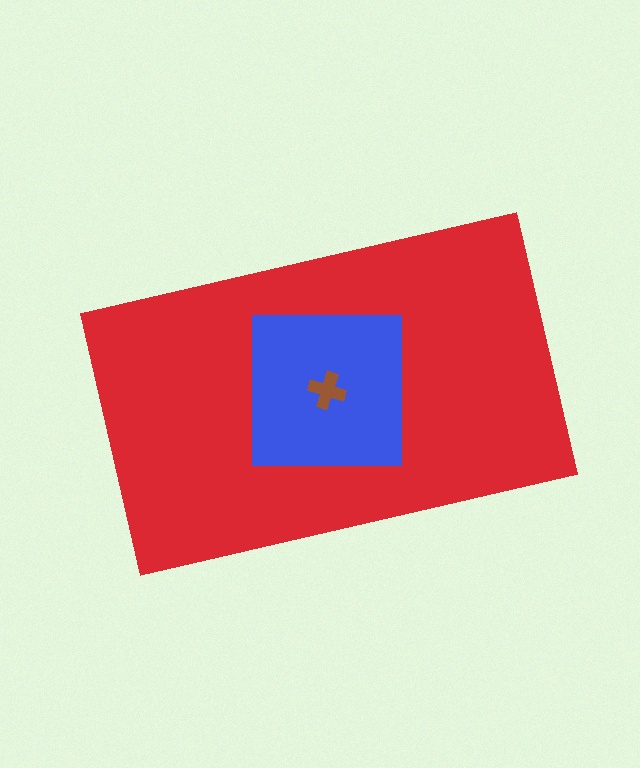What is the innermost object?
The brown cross.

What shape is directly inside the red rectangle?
The blue square.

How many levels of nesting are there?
3.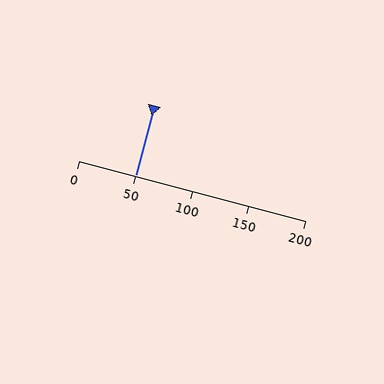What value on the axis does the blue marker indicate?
The marker indicates approximately 50.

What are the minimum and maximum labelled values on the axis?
The axis runs from 0 to 200.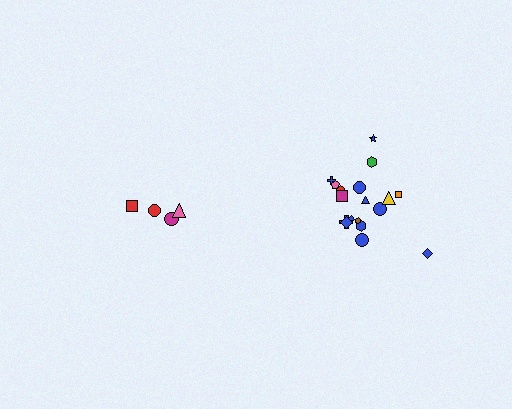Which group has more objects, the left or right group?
The right group.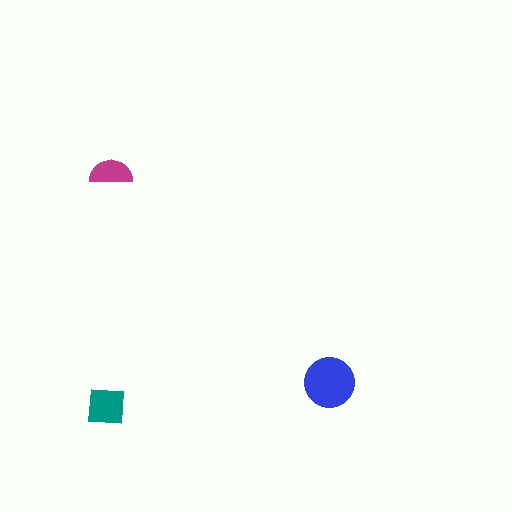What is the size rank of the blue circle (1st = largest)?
1st.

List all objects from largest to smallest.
The blue circle, the teal square, the magenta semicircle.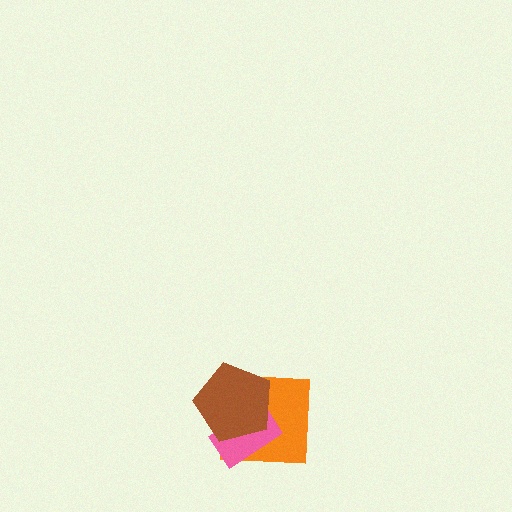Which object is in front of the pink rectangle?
The brown pentagon is in front of the pink rectangle.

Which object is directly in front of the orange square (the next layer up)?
The pink rectangle is directly in front of the orange square.